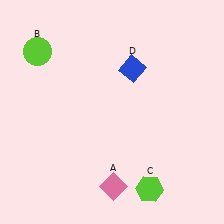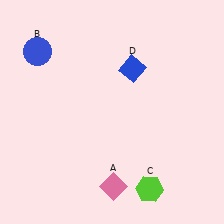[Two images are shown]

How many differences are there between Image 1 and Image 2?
There is 1 difference between the two images.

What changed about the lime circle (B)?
In Image 1, B is lime. In Image 2, it changed to blue.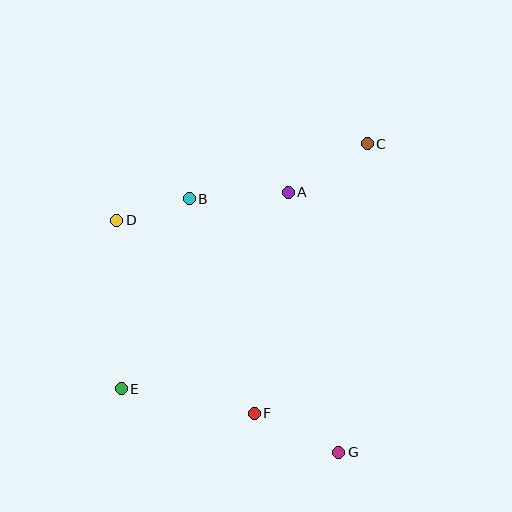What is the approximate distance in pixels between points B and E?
The distance between B and E is approximately 202 pixels.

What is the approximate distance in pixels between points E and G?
The distance between E and G is approximately 227 pixels.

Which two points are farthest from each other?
Points C and E are farthest from each other.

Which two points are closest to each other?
Points B and D are closest to each other.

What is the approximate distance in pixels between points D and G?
The distance between D and G is approximately 321 pixels.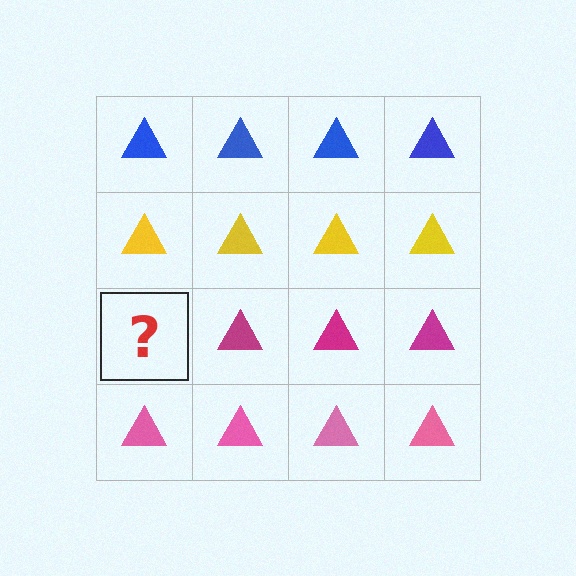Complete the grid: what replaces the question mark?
The question mark should be replaced with a magenta triangle.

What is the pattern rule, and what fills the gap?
The rule is that each row has a consistent color. The gap should be filled with a magenta triangle.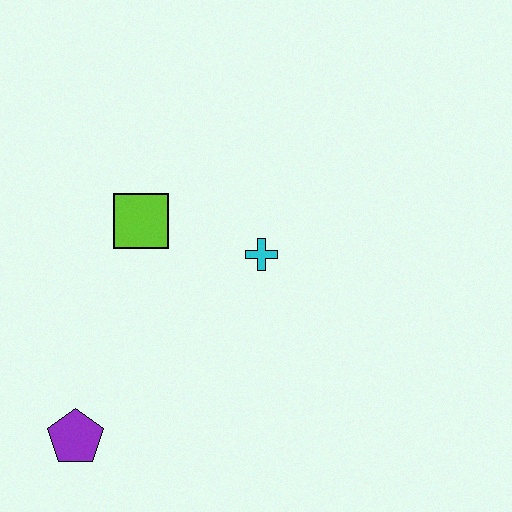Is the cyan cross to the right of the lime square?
Yes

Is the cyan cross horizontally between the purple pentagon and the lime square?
No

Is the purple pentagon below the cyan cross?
Yes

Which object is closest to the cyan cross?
The lime square is closest to the cyan cross.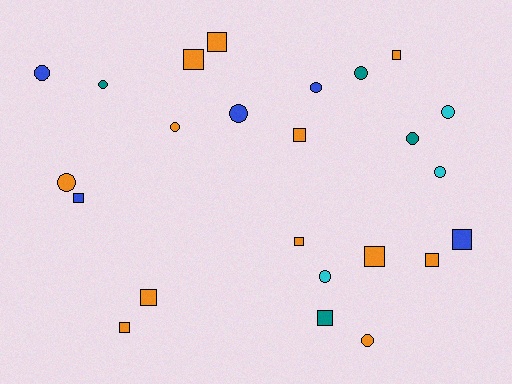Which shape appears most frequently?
Square, with 12 objects.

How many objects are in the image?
There are 24 objects.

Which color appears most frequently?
Orange, with 12 objects.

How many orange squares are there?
There are 9 orange squares.